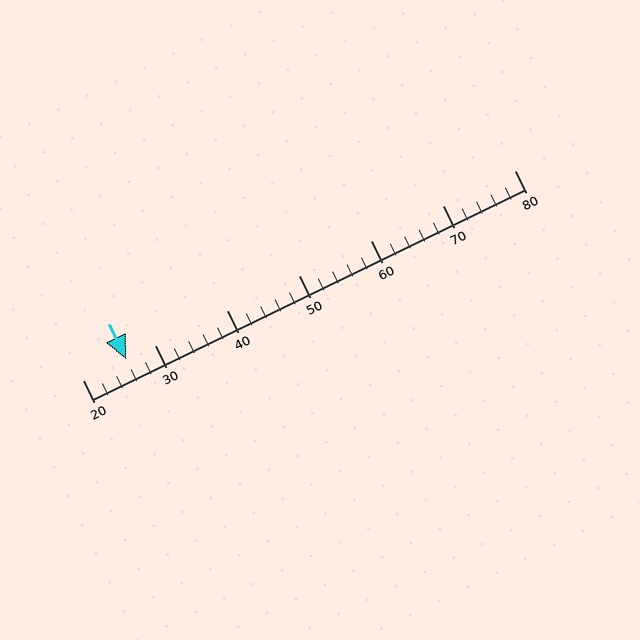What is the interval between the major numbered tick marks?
The major tick marks are spaced 10 units apart.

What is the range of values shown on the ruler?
The ruler shows values from 20 to 80.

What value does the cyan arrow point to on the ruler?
The cyan arrow points to approximately 26.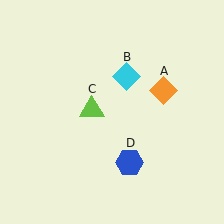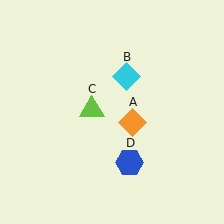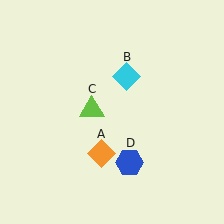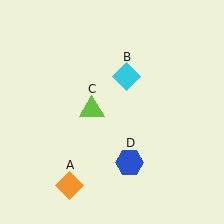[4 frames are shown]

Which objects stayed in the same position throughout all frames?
Cyan diamond (object B) and lime triangle (object C) and blue hexagon (object D) remained stationary.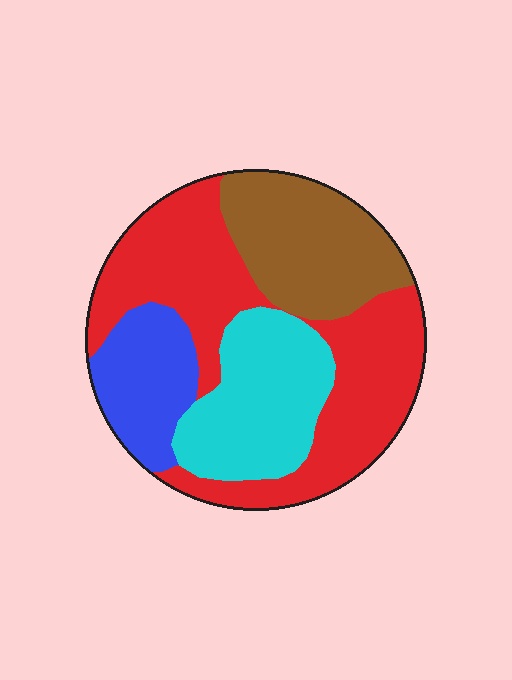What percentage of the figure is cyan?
Cyan takes up about one fifth (1/5) of the figure.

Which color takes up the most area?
Red, at roughly 45%.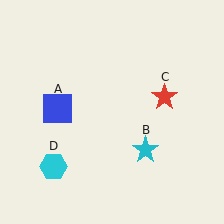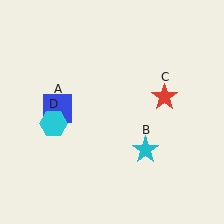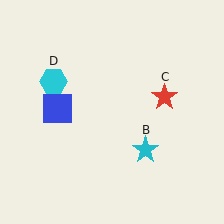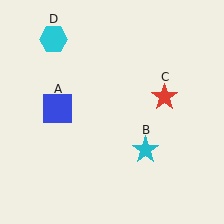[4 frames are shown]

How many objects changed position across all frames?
1 object changed position: cyan hexagon (object D).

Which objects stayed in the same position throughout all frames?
Blue square (object A) and cyan star (object B) and red star (object C) remained stationary.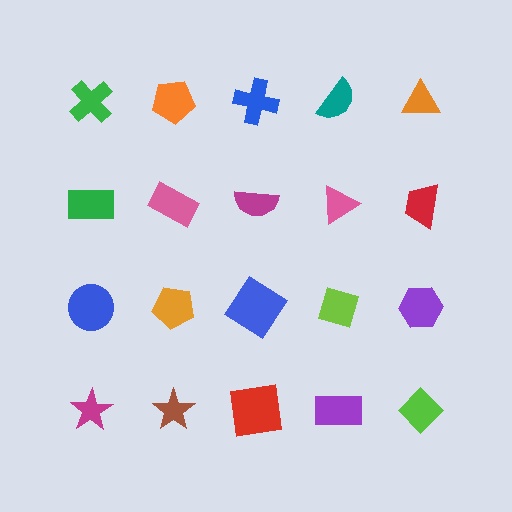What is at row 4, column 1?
A magenta star.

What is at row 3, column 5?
A purple hexagon.